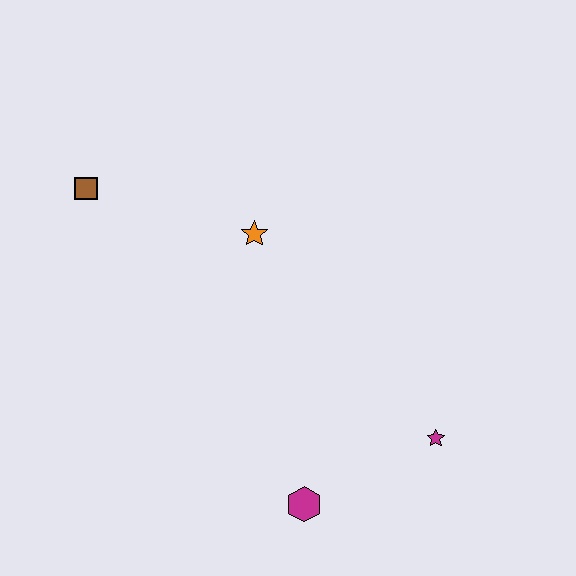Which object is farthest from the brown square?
The magenta star is farthest from the brown square.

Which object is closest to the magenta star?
The magenta hexagon is closest to the magenta star.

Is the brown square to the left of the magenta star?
Yes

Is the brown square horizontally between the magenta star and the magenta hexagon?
No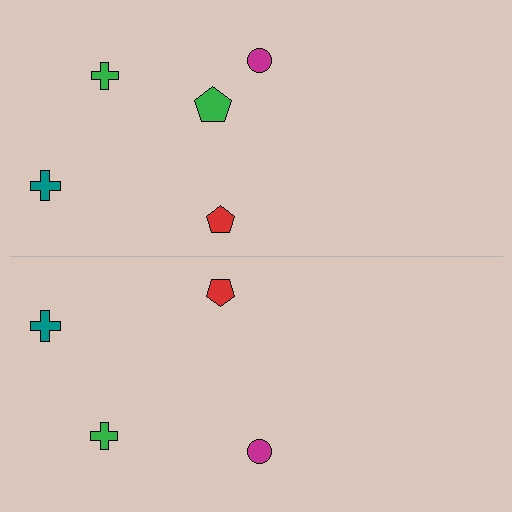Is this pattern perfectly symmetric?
No, the pattern is not perfectly symmetric. A green pentagon is missing from the bottom side.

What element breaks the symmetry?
A green pentagon is missing from the bottom side.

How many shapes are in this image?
There are 9 shapes in this image.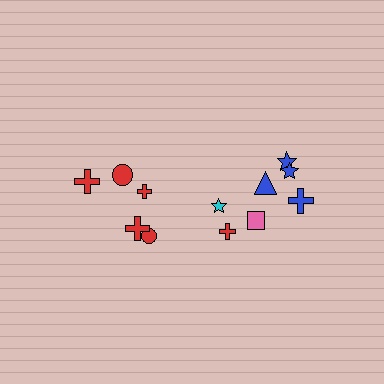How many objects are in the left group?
There are 5 objects.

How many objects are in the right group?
There are 7 objects.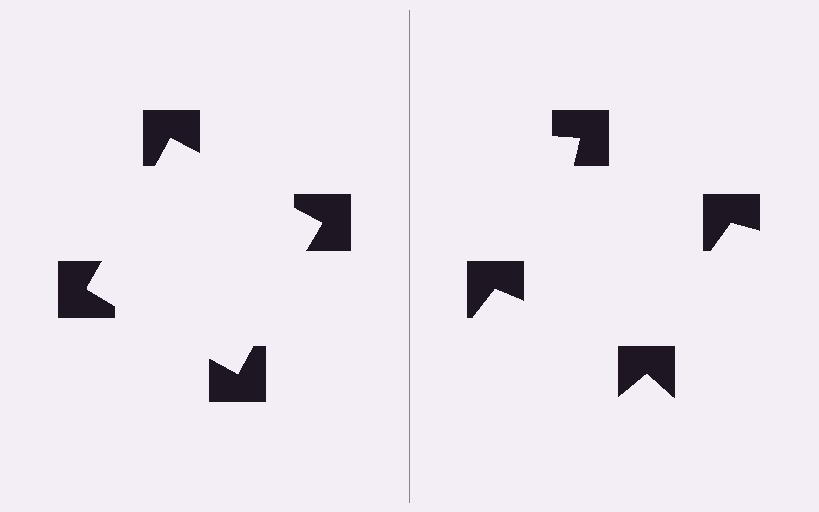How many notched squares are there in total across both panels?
8 — 4 on each side.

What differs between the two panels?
The notched squares are positioned identically on both sides; only the wedge orientations differ. On the left they align to a square; on the right they are misaligned.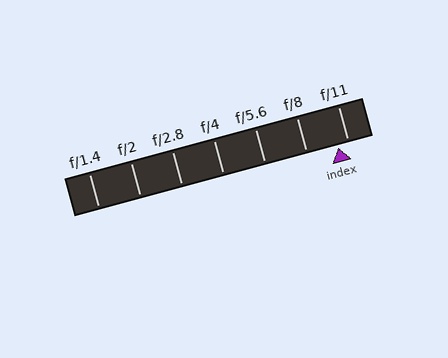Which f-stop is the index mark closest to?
The index mark is closest to f/11.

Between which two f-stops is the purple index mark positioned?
The index mark is between f/8 and f/11.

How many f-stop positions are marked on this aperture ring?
There are 7 f-stop positions marked.